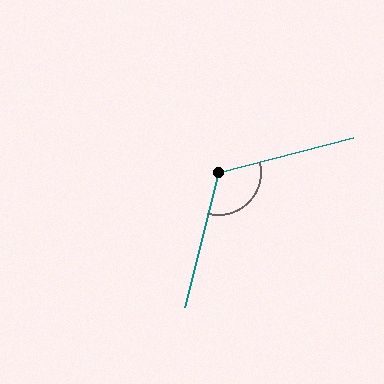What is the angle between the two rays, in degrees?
Approximately 119 degrees.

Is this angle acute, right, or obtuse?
It is obtuse.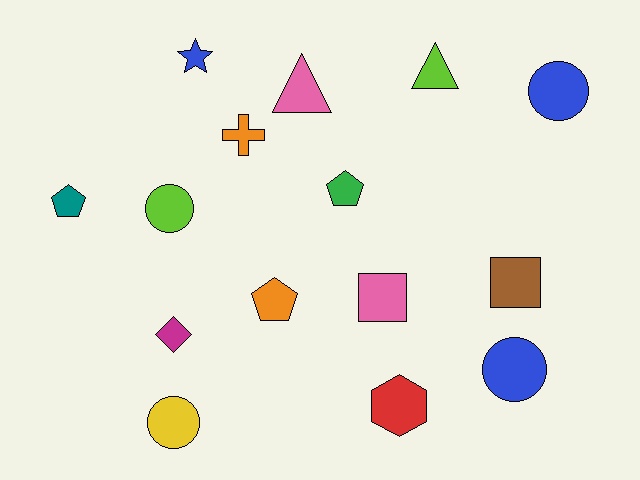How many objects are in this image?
There are 15 objects.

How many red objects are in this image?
There is 1 red object.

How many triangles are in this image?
There are 2 triangles.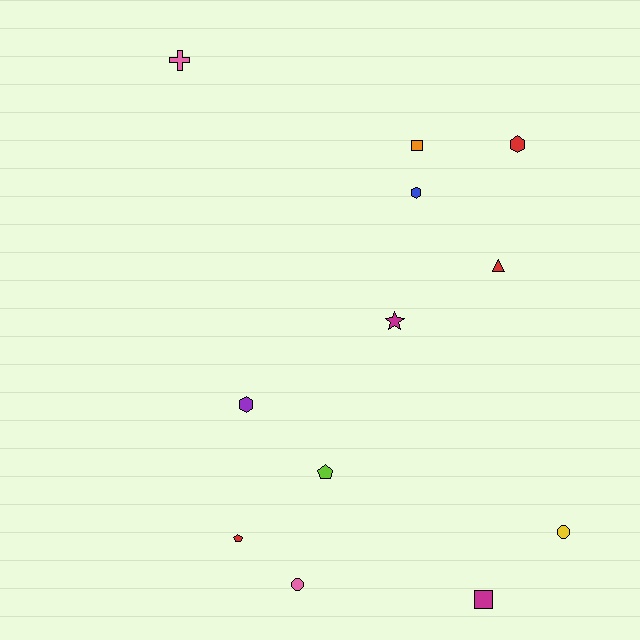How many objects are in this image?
There are 12 objects.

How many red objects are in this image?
There are 3 red objects.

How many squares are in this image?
There are 2 squares.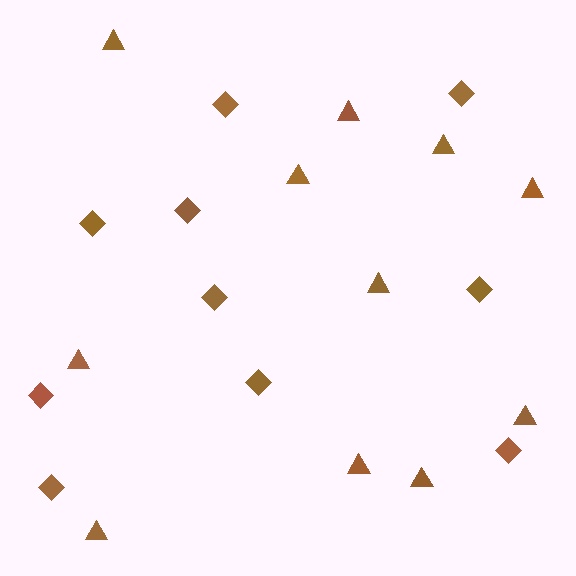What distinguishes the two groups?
There are 2 groups: one group of triangles (11) and one group of diamonds (10).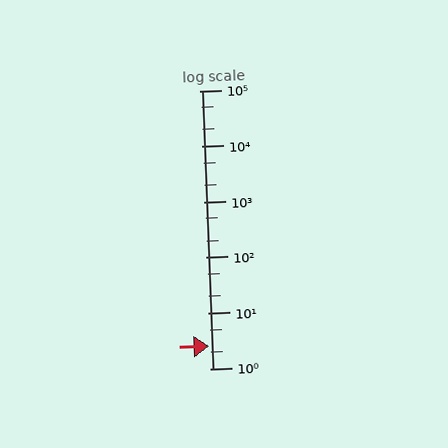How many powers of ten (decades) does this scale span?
The scale spans 5 decades, from 1 to 100000.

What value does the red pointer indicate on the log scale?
The pointer indicates approximately 2.5.